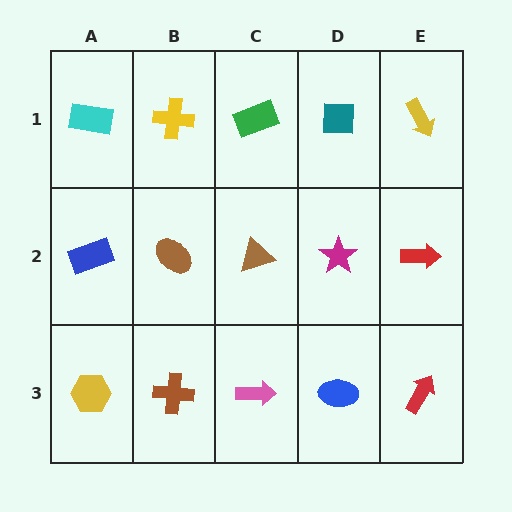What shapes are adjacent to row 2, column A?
A cyan rectangle (row 1, column A), a yellow hexagon (row 3, column A), a brown ellipse (row 2, column B).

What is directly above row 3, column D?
A magenta star.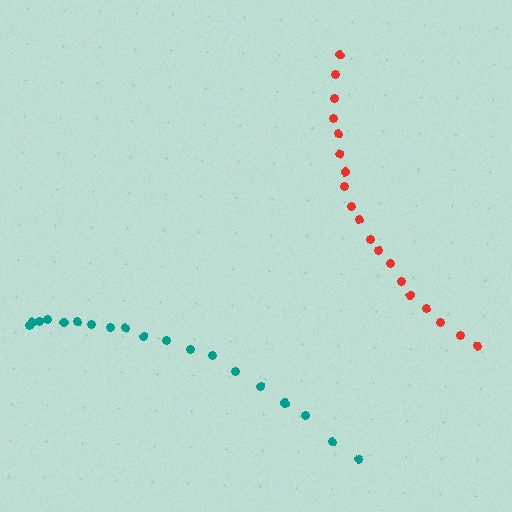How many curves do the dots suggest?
There are 2 distinct paths.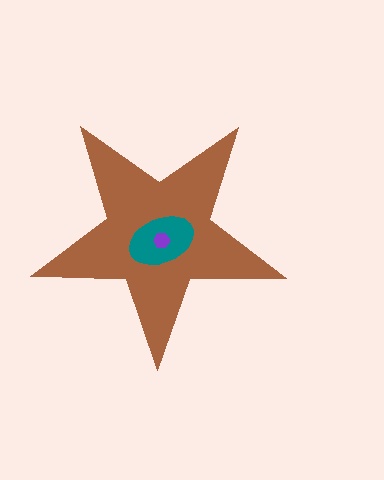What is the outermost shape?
The brown star.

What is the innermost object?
The purple hexagon.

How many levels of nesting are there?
3.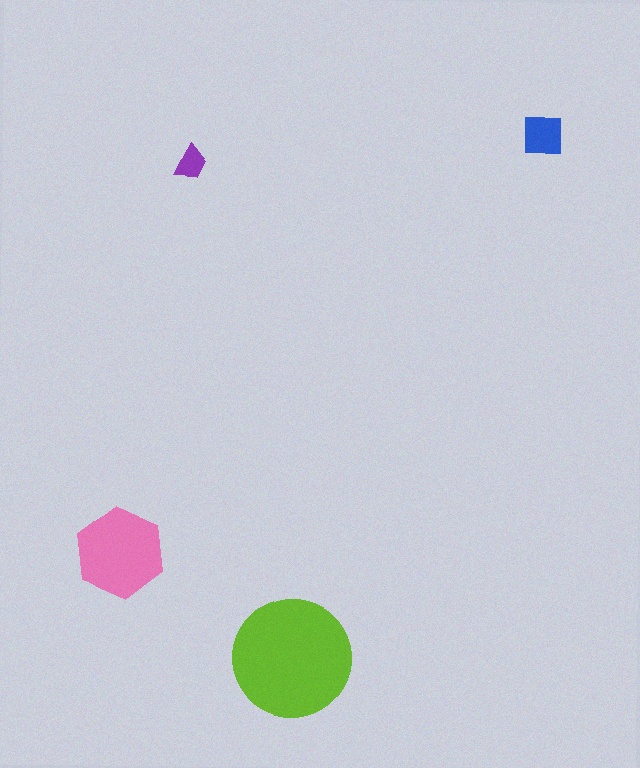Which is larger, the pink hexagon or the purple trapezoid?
The pink hexagon.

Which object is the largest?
The lime circle.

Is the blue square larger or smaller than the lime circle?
Smaller.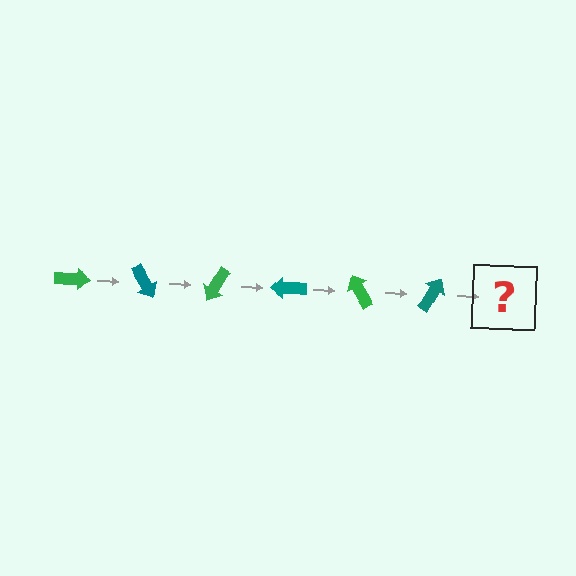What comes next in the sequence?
The next element should be a green arrow, rotated 360 degrees from the start.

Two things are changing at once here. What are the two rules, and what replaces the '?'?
The two rules are that it rotates 60 degrees each step and the color cycles through green and teal. The '?' should be a green arrow, rotated 360 degrees from the start.